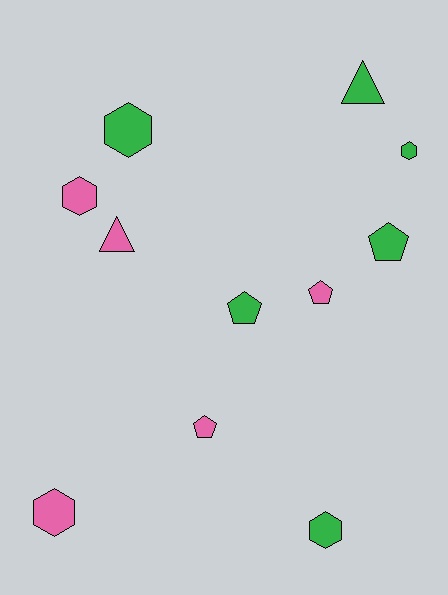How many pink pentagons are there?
There are 2 pink pentagons.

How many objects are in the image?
There are 11 objects.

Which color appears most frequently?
Green, with 6 objects.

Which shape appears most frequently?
Hexagon, with 5 objects.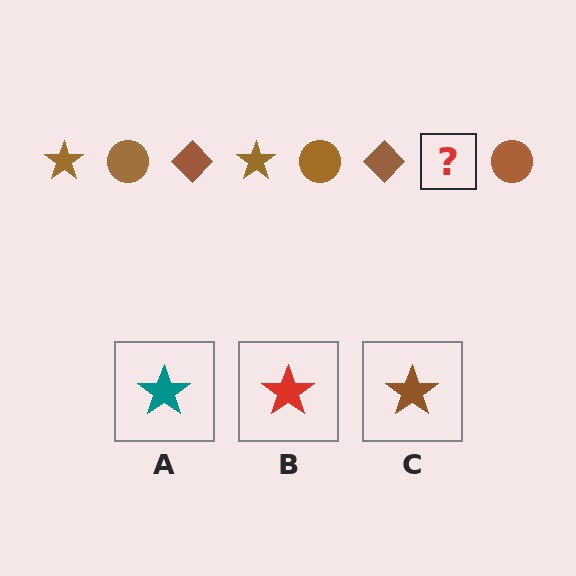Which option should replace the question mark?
Option C.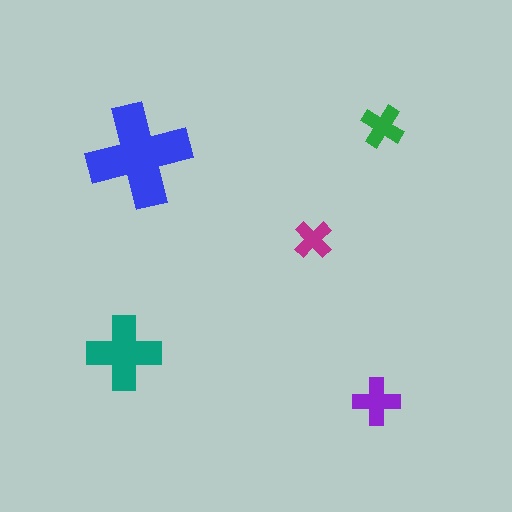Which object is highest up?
The green cross is topmost.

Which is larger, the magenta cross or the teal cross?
The teal one.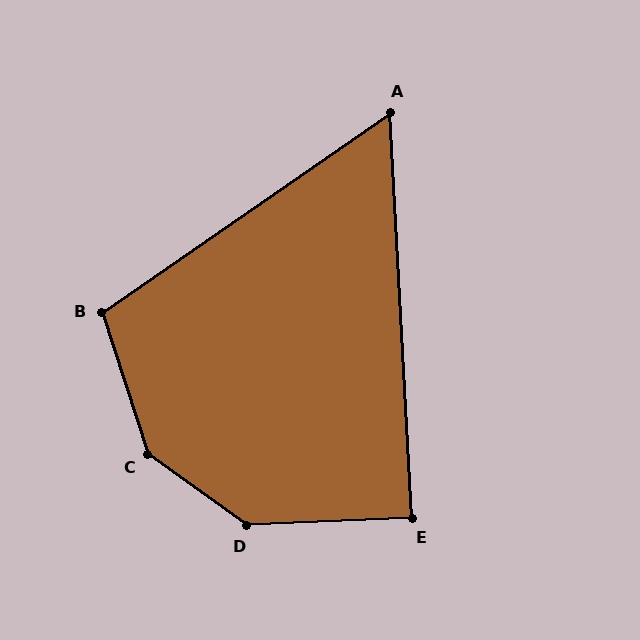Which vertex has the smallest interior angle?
A, at approximately 59 degrees.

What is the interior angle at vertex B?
Approximately 107 degrees (obtuse).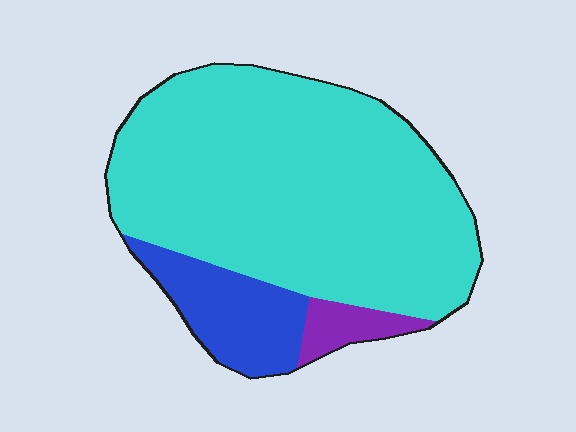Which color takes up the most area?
Cyan, at roughly 80%.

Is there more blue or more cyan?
Cyan.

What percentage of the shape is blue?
Blue takes up about one sixth (1/6) of the shape.